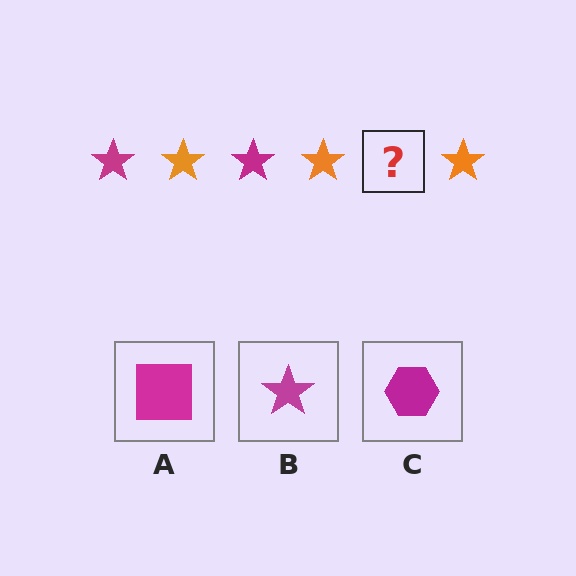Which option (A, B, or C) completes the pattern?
B.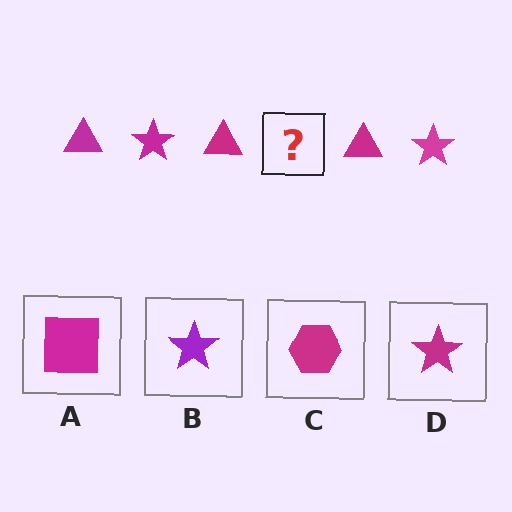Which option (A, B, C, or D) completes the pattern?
D.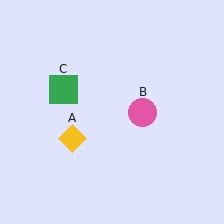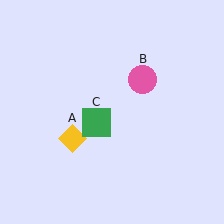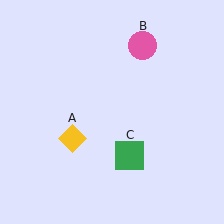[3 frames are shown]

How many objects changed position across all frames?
2 objects changed position: pink circle (object B), green square (object C).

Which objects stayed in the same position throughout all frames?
Yellow diamond (object A) remained stationary.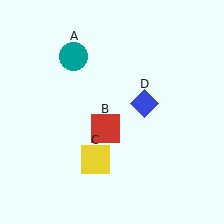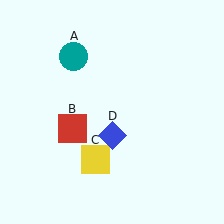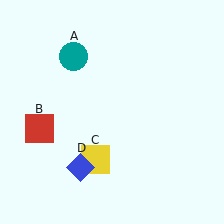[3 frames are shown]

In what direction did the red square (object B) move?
The red square (object B) moved left.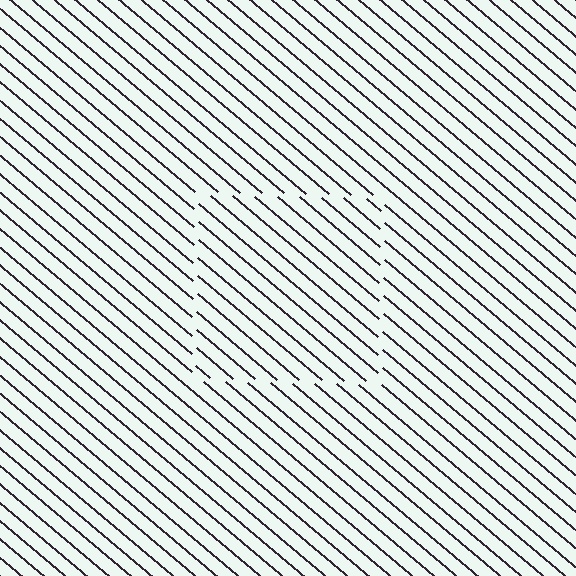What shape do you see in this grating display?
An illusory square. The interior of the shape contains the same grating, shifted by half a period — the contour is defined by the phase discontinuity where line-ends from the inner and outer gratings abut.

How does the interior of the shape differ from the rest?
The interior of the shape contains the same grating, shifted by half a period — the contour is defined by the phase discontinuity where line-ends from the inner and outer gratings abut.